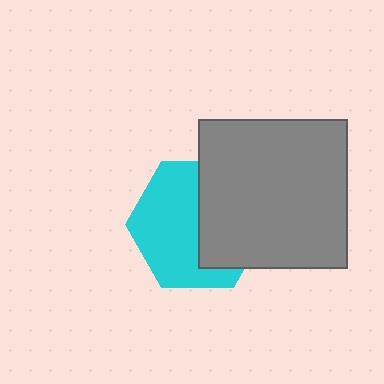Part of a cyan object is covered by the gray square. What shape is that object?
It is a hexagon.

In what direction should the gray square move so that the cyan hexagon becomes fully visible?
The gray square should move right. That is the shortest direction to clear the overlap and leave the cyan hexagon fully visible.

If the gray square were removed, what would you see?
You would see the complete cyan hexagon.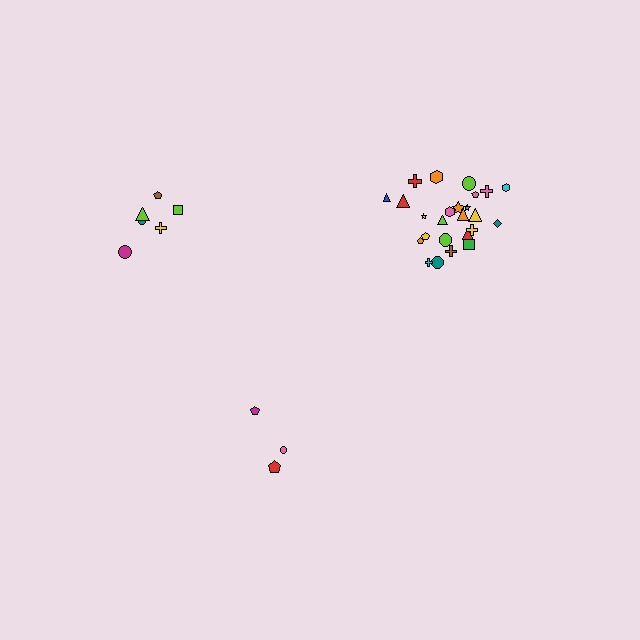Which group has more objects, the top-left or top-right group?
The top-right group.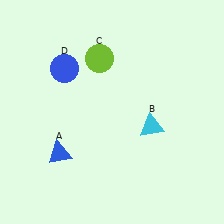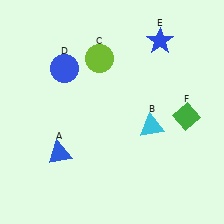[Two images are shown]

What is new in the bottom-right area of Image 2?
A green diamond (F) was added in the bottom-right area of Image 2.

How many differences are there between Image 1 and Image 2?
There are 2 differences between the two images.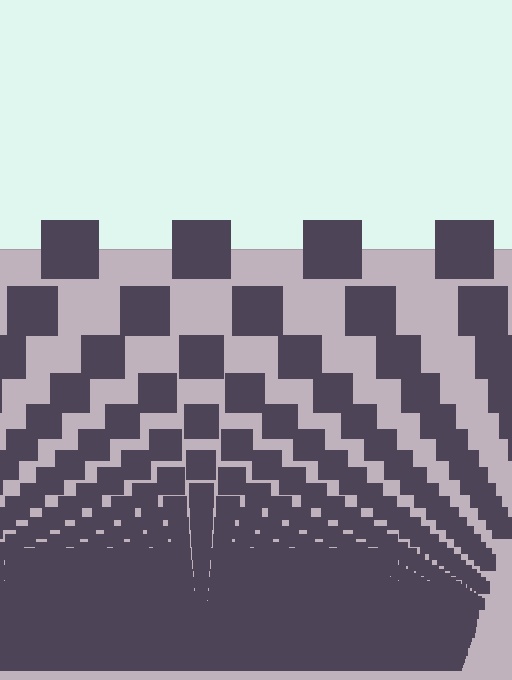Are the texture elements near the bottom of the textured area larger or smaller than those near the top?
Smaller. The gradient is inverted — elements near the bottom are smaller and denser.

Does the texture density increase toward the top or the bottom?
Density increases toward the bottom.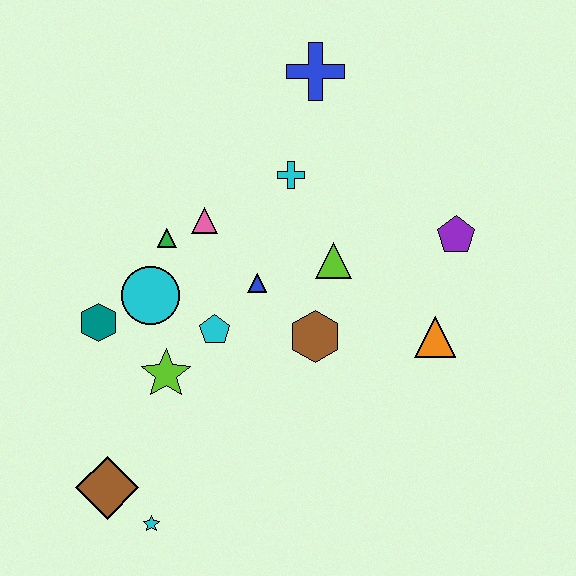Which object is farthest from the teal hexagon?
The purple pentagon is farthest from the teal hexagon.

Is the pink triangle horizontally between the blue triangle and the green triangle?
Yes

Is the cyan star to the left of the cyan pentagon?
Yes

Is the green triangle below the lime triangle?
No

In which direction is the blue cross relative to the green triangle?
The blue cross is above the green triangle.